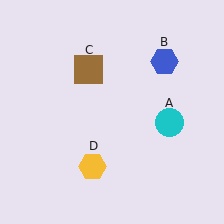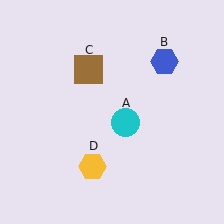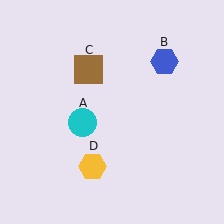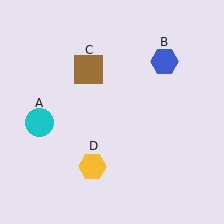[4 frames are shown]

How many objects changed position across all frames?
1 object changed position: cyan circle (object A).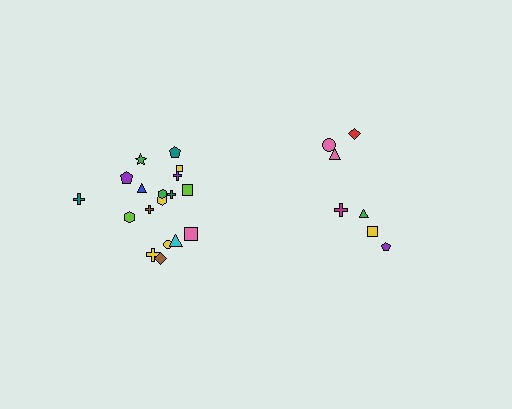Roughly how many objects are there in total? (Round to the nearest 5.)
Roughly 25 objects in total.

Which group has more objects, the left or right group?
The left group.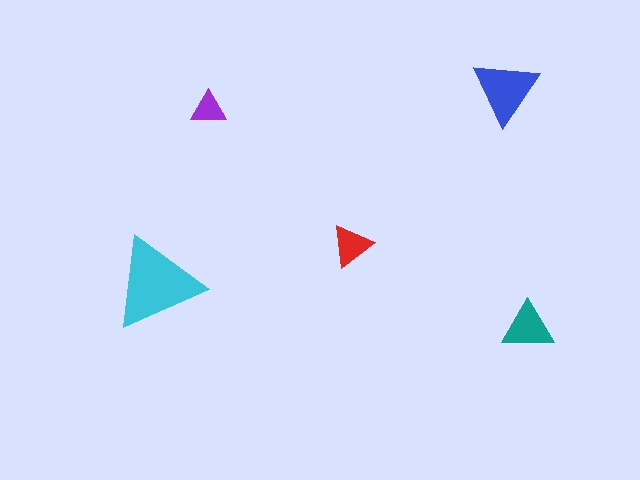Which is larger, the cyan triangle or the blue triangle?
The cyan one.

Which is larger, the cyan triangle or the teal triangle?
The cyan one.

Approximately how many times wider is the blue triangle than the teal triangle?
About 1.5 times wider.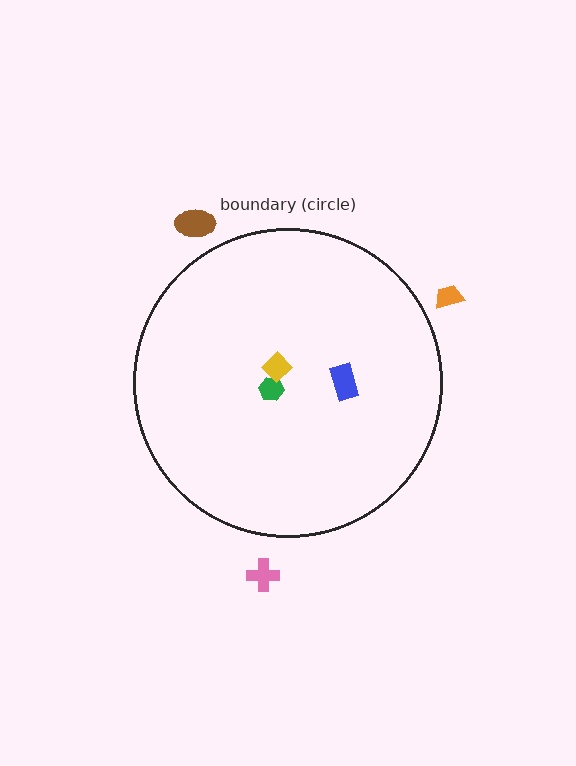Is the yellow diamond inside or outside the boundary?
Inside.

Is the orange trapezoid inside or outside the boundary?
Outside.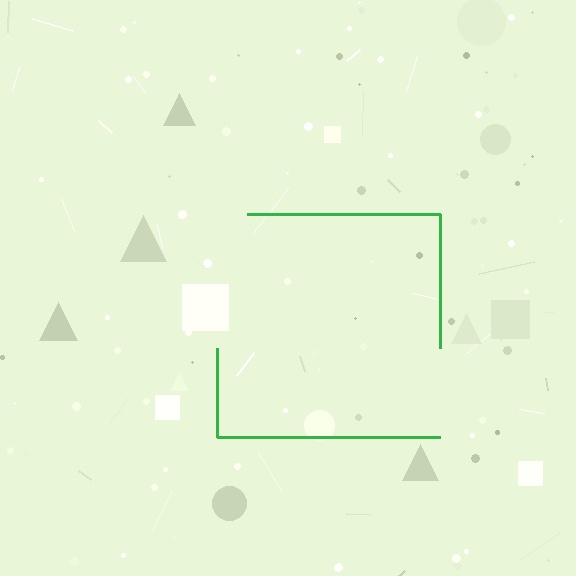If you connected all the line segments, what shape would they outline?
They would outline a square.